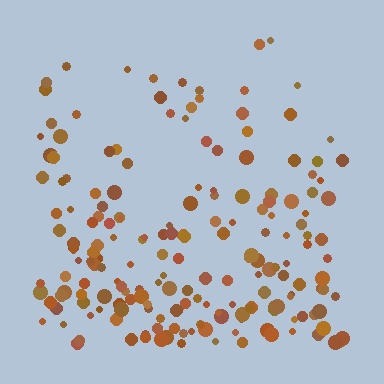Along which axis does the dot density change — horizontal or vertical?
Vertical.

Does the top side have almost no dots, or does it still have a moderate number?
Still a moderate number, just noticeably fewer than the bottom.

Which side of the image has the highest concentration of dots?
The bottom.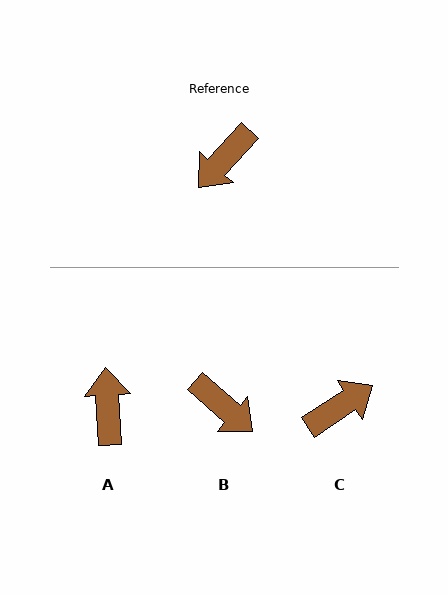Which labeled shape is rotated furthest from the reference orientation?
C, about 165 degrees away.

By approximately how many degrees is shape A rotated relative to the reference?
Approximately 135 degrees clockwise.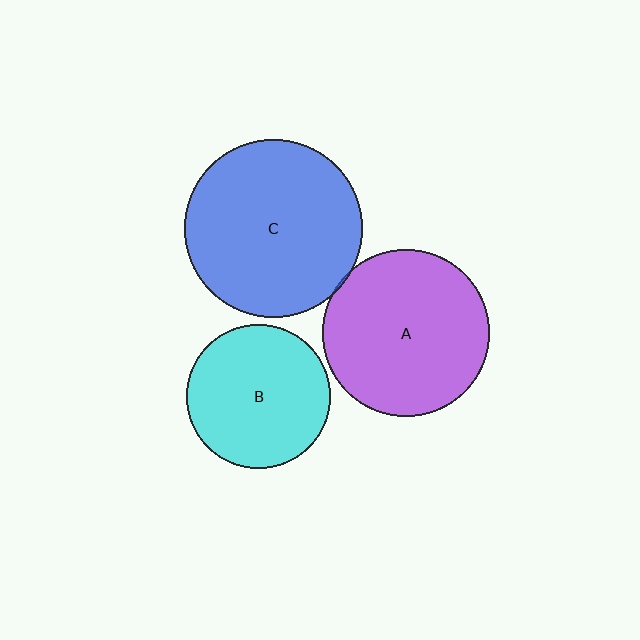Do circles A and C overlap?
Yes.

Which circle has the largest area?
Circle C (blue).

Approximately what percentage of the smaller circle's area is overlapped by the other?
Approximately 5%.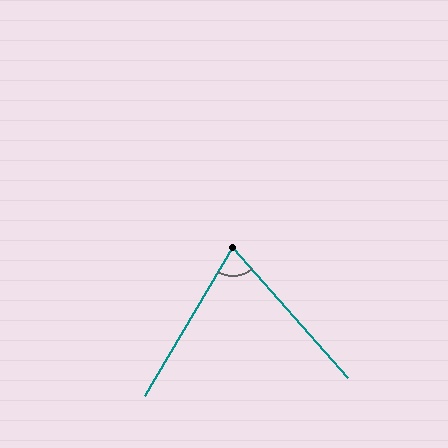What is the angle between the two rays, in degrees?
Approximately 72 degrees.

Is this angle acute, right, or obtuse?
It is acute.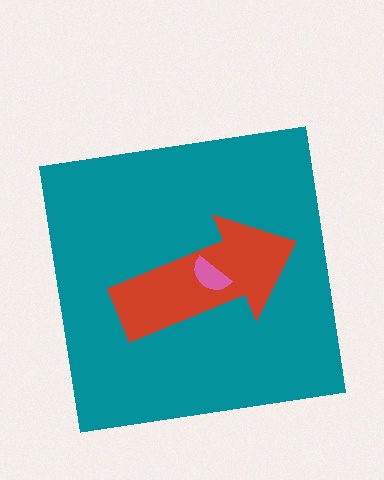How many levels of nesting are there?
3.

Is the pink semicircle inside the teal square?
Yes.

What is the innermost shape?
The pink semicircle.